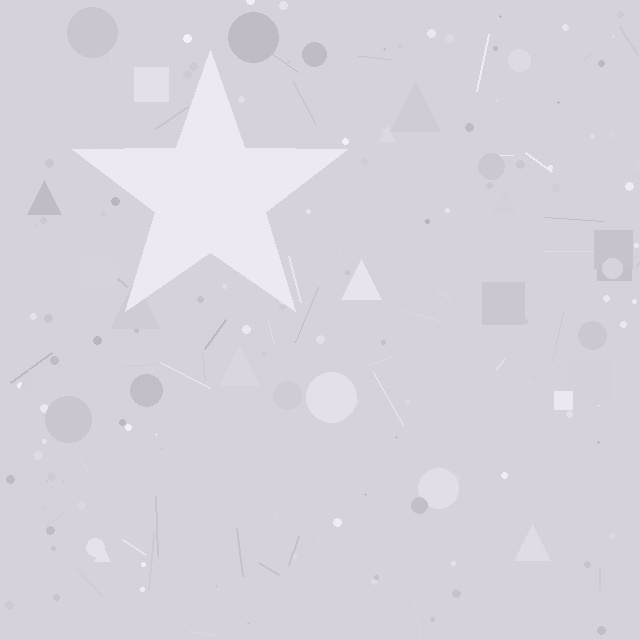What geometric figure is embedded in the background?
A star is embedded in the background.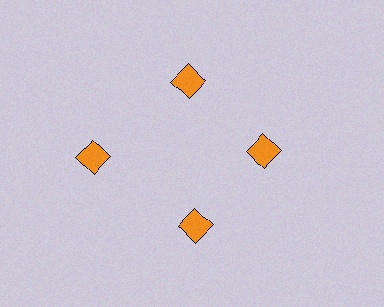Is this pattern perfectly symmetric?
No. The 4 orange diamonds are arranged in a ring, but one element near the 9 o'clock position is pushed outward from the center, breaking the 4-fold rotational symmetry.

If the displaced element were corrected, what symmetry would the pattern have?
It would have 4-fold rotational symmetry — the pattern would map onto itself every 90 degrees.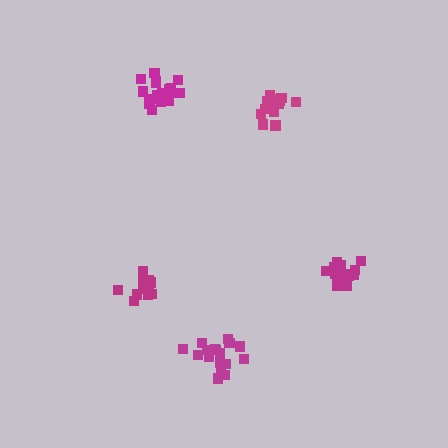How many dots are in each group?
Group 1: 13 dots, Group 2: 18 dots, Group 3: 16 dots, Group 4: 19 dots, Group 5: 19 dots (85 total).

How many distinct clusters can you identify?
There are 5 distinct clusters.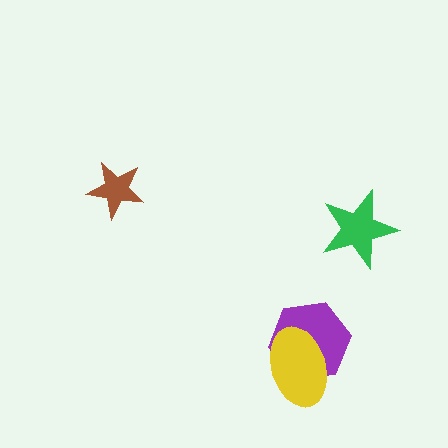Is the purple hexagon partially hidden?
Yes, it is partially covered by another shape.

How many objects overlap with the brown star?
0 objects overlap with the brown star.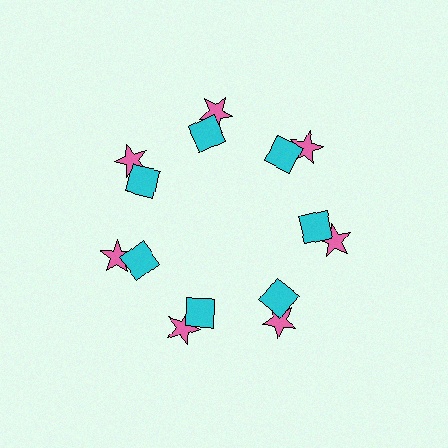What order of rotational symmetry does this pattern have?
This pattern has 7-fold rotational symmetry.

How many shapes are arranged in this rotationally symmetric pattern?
There are 14 shapes, arranged in 7 groups of 2.